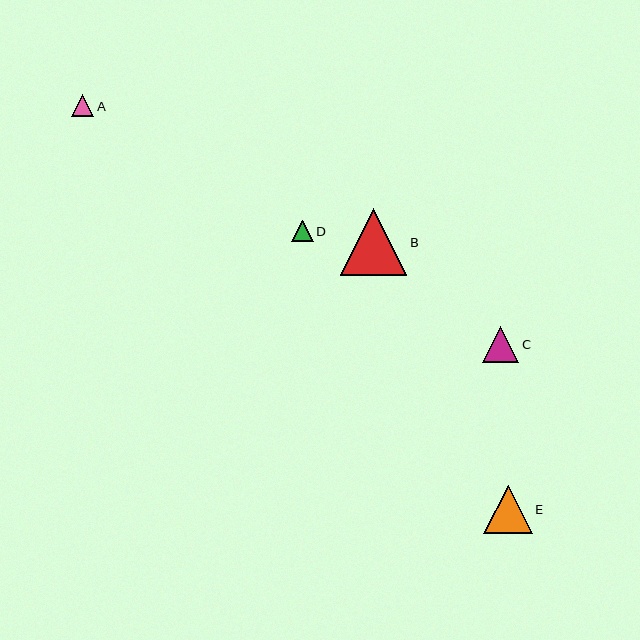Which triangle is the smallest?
Triangle D is the smallest with a size of approximately 21 pixels.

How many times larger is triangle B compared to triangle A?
Triangle B is approximately 3.0 times the size of triangle A.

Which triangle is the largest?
Triangle B is the largest with a size of approximately 67 pixels.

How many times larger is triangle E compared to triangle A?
Triangle E is approximately 2.2 times the size of triangle A.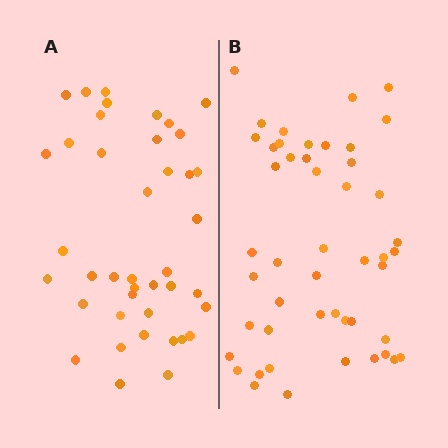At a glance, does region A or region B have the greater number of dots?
Region B (the right region) has more dots.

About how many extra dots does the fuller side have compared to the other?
Region B has roughly 8 or so more dots than region A.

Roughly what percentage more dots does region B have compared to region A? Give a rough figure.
About 15% more.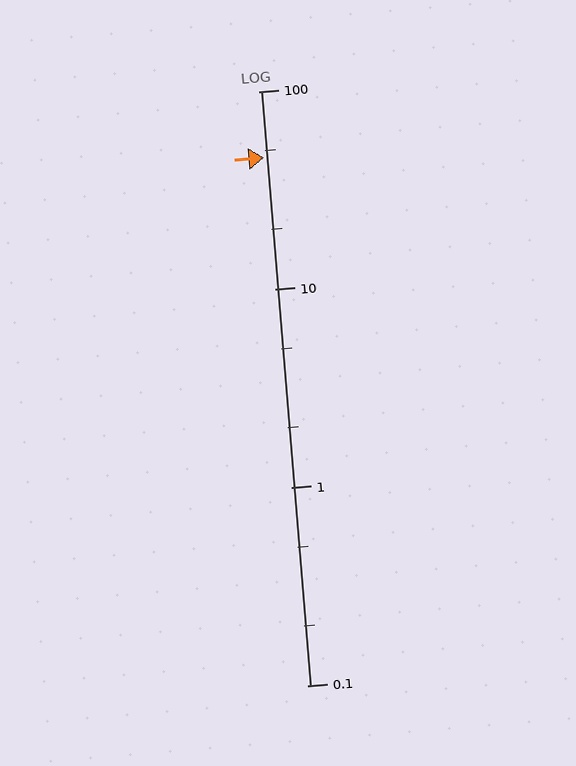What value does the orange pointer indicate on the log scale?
The pointer indicates approximately 46.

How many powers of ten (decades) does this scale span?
The scale spans 3 decades, from 0.1 to 100.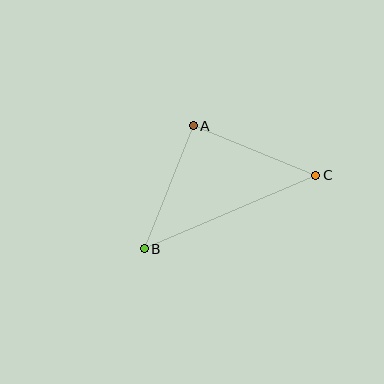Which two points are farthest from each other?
Points B and C are farthest from each other.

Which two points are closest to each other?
Points A and C are closest to each other.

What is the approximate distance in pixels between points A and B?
The distance between A and B is approximately 132 pixels.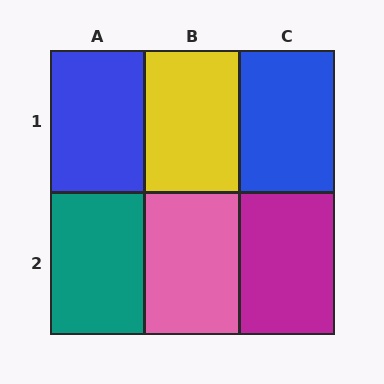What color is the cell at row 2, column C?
Magenta.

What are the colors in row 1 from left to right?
Blue, yellow, blue.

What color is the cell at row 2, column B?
Pink.